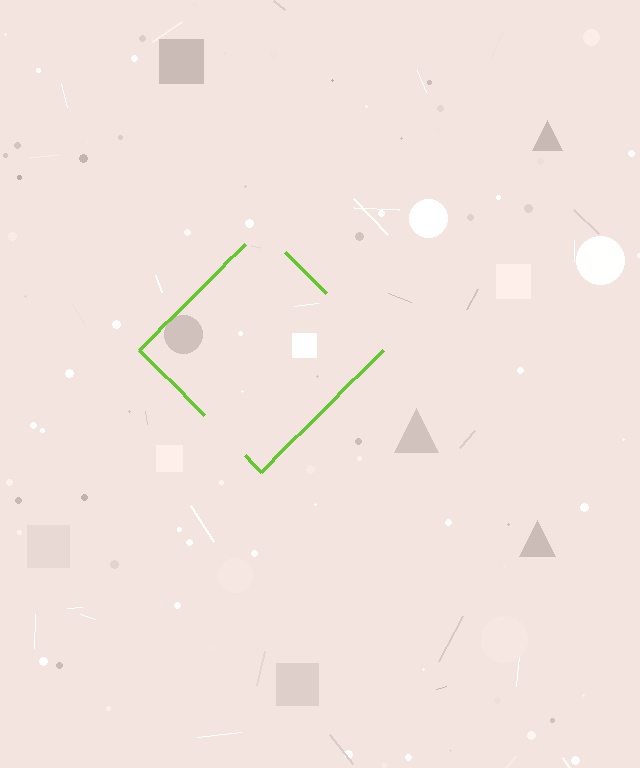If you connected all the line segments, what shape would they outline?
They would outline a diamond.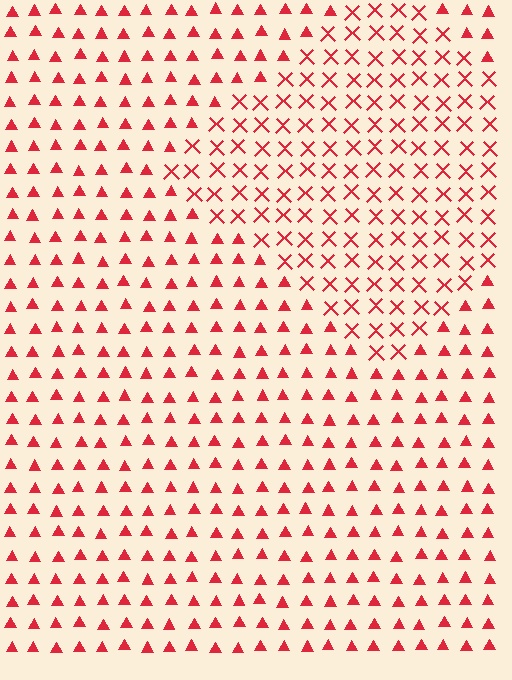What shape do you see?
I see a diamond.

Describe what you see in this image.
The image is filled with small red elements arranged in a uniform grid. A diamond-shaped region contains X marks, while the surrounding area contains triangles. The boundary is defined purely by the change in element shape.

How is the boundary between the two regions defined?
The boundary is defined by a change in element shape: X marks inside vs. triangles outside. All elements share the same color and spacing.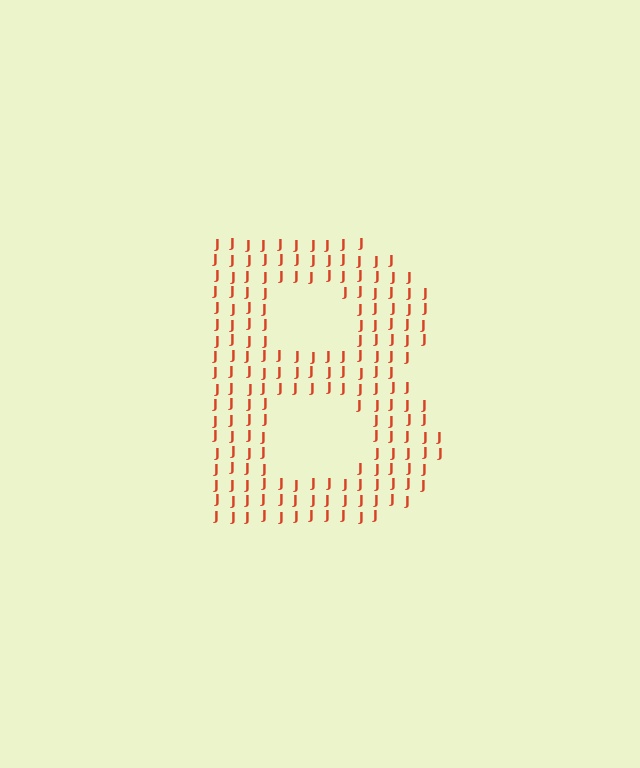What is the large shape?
The large shape is the letter B.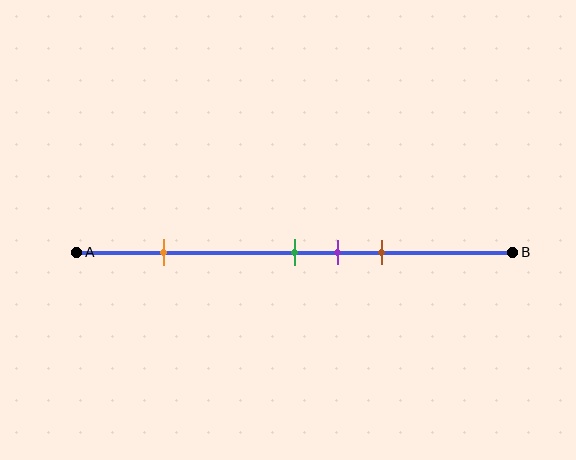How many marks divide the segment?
There are 4 marks dividing the segment.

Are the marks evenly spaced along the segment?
No, the marks are not evenly spaced.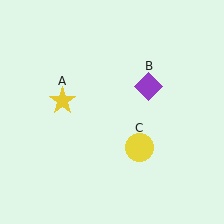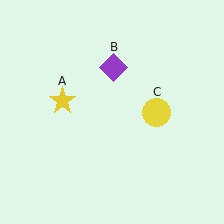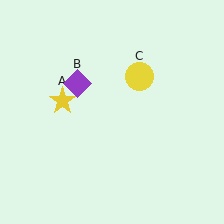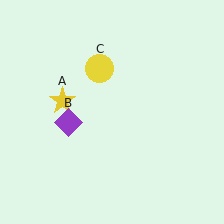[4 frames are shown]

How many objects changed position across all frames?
2 objects changed position: purple diamond (object B), yellow circle (object C).